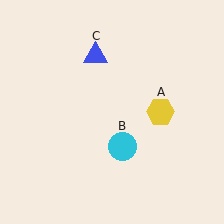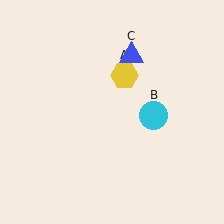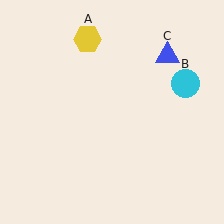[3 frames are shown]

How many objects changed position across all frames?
3 objects changed position: yellow hexagon (object A), cyan circle (object B), blue triangle (object C).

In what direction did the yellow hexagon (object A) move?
The yellow hexagon (object A) moved up and to the left.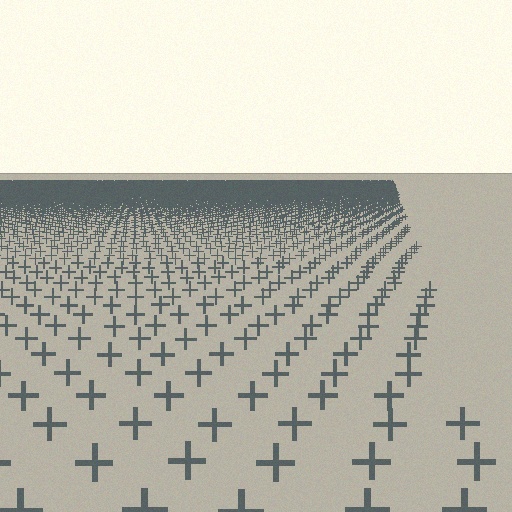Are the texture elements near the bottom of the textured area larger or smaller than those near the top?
Larger. Near the bottom, elements are closer to the viewer and appear at a bigger on-screen size.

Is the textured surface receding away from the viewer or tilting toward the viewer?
The surface is receding away from the viewer. Texture elements get smaller and denser toward the top.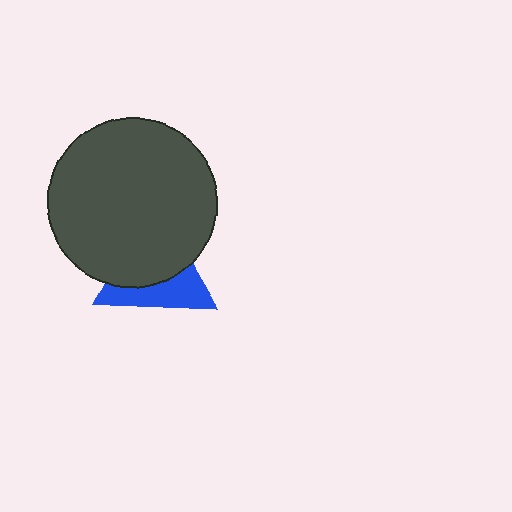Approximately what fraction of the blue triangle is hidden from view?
Roughly 58% of the blue triangle is hidden behind the dark gray circle.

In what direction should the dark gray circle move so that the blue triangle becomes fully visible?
The dark gray circle should move up. That is the shortest direction to clear the overlap and leave the blue triangle fully visible.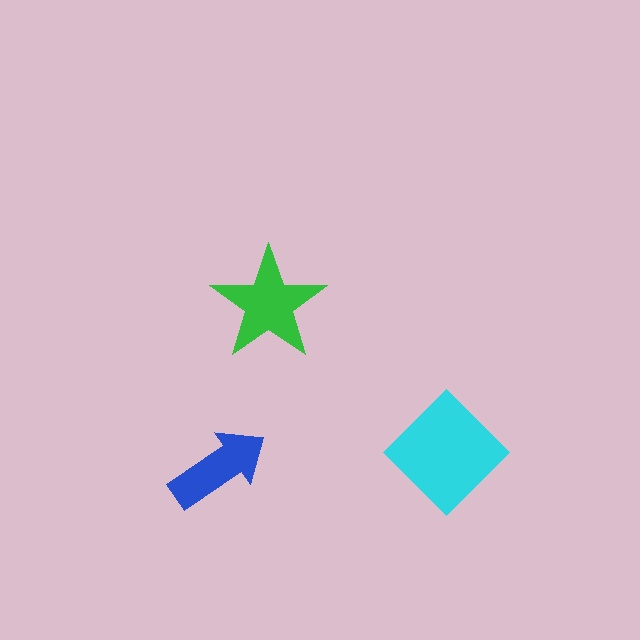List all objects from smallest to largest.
The blue arrow, the green star, the cyan diamond.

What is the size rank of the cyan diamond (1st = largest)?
1st.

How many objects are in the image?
There are 3 objects in the image.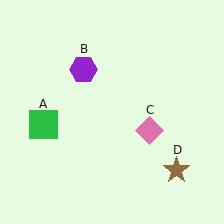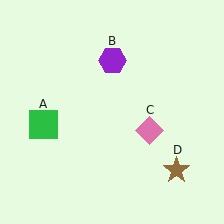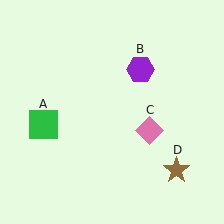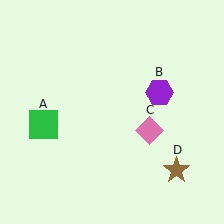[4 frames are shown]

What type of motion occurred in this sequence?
The purple hexagon (object B) rotated clockwise around the center of the scene.